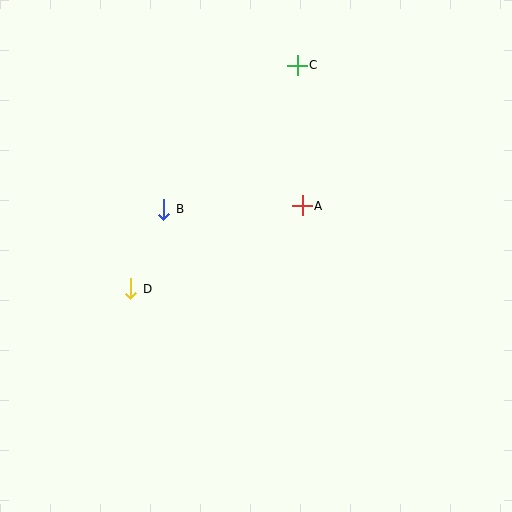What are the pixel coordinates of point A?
Point A is at (302, 206).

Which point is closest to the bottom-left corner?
Point D is closest to the bottom-left corner.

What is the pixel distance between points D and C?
The distance between D and C is 279 pixels.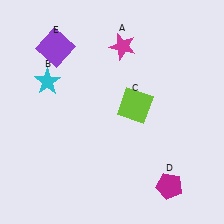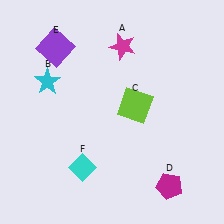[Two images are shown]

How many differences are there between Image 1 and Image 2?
There is 1 difference between the two images.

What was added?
A cyan diamond (F) was added in Image 2.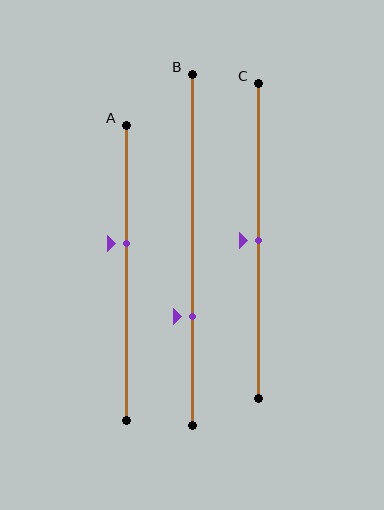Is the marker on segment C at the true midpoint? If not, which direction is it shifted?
Yes, the marker on segment C is at the true midpoint.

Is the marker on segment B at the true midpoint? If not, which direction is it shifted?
No, the marker on segment B is shifted downward by about 19% of the segment length.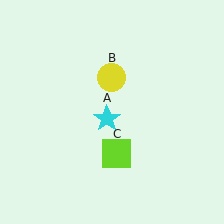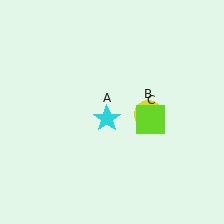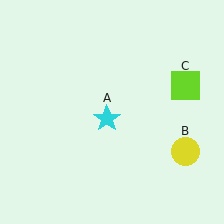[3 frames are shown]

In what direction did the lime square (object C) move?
The lime square (object C) moved up and to the right.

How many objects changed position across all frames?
2 objects changed position: yellow circle (object B), lime square (object C).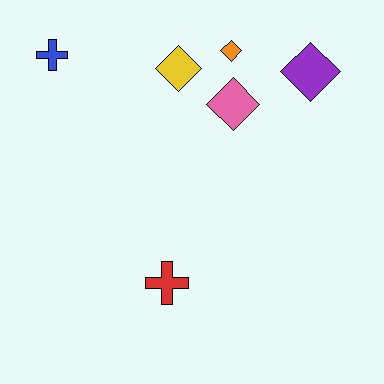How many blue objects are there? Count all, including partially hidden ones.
There is 1 blue object.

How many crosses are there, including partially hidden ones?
There are 2 crosses.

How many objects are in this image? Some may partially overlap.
There are 6 objects.